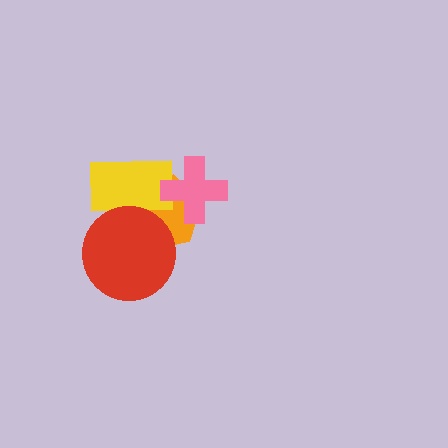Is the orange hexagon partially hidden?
Yes, it is partially covered by another shape.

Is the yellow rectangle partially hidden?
Yes, it is partially covered by another shape.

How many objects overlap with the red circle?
2 objects overlap with the red circle.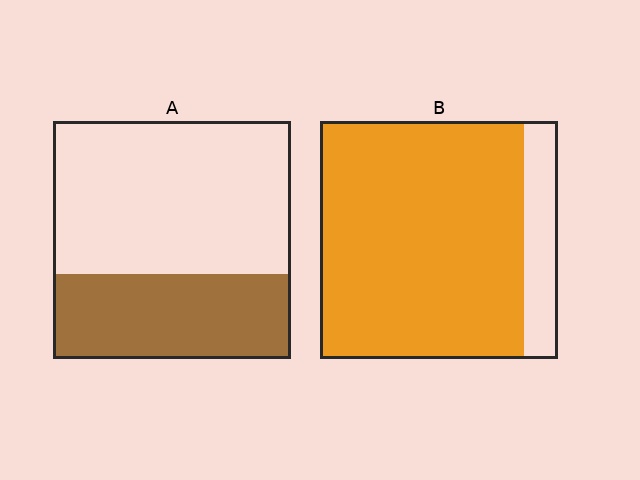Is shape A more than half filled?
No.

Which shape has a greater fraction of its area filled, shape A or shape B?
Shape B.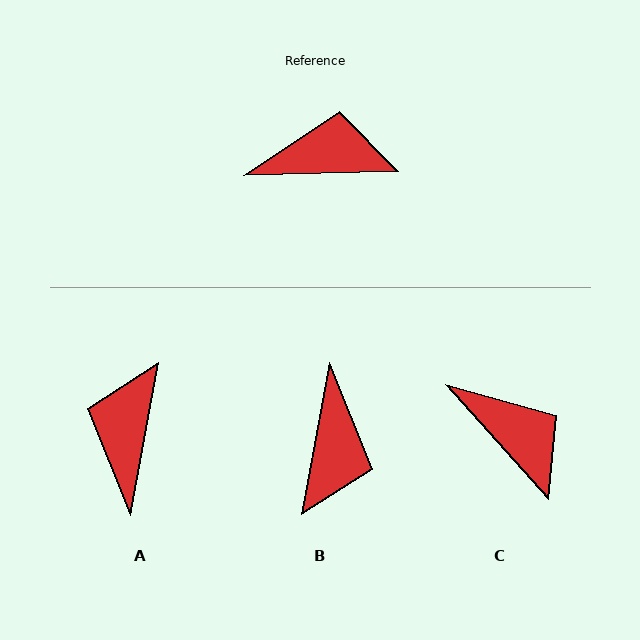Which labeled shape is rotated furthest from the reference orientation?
B, about 102 degrees away.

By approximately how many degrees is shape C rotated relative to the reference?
Approximately 50 degrees clockwise.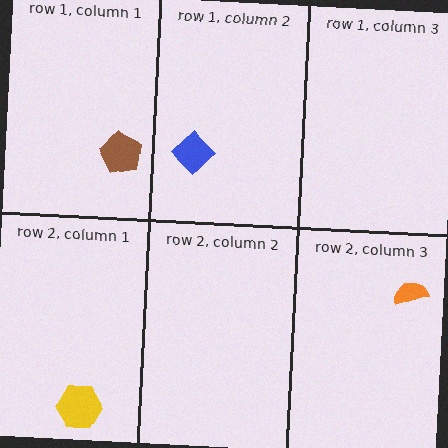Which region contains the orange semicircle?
The row 2, column 3 region.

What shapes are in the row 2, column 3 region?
The orange semicircle.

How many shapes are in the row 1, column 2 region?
1.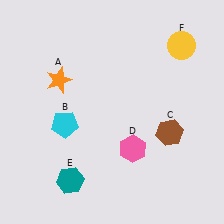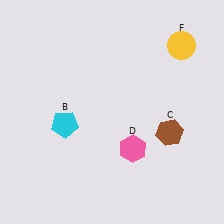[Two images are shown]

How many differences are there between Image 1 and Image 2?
There are 2 differences between the two images.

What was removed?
The orange star (A), the teal hexagon (E) were removed in Image 2.